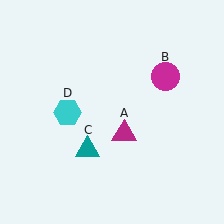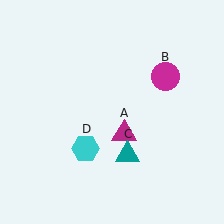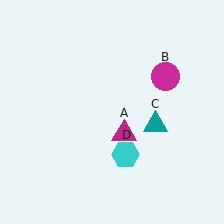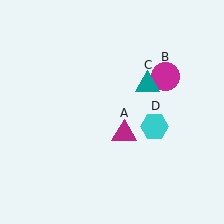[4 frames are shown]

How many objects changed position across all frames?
2 objects changed position: teal triangle (object C), cyan hexagon (object D).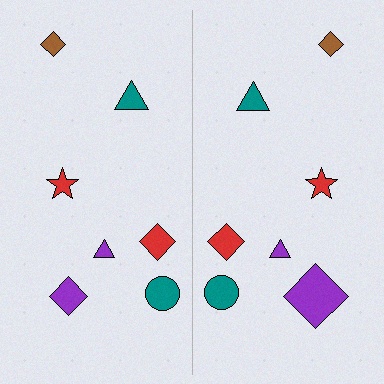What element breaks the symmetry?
The purple diamond on the right side has a different size than its mirror counterpart.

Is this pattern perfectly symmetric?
No, the pattern is not perfectly symmetric. The purple diamond on the right side has a different size than its mirror counterpart.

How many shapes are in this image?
There are 14 shapes in this image.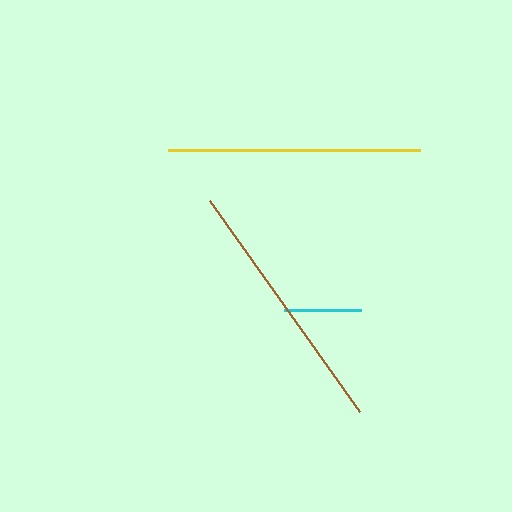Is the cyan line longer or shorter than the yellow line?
The yellow line is longer than the cyan line.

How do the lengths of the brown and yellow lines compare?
The brown and yellow lines are approximately the same length.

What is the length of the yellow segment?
The yellow segment is approximately 252 pixels long.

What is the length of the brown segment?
The brown segment is approximately 260 pixels long.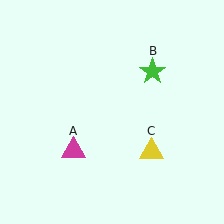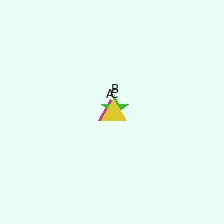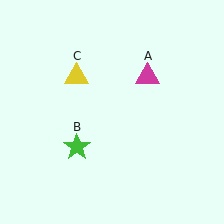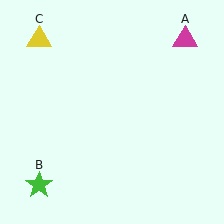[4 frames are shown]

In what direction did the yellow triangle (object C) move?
The yellow triangle (object C) moved up and to the left.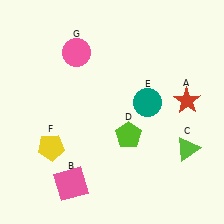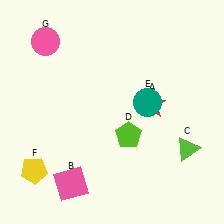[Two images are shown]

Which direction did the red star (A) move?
The red star (A) moved left.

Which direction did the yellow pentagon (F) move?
The yellow pentagon (F) moved down.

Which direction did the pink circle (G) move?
The pink circle (G) moved left.